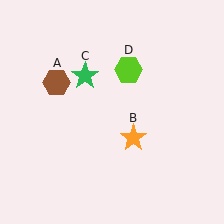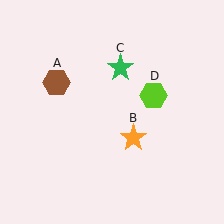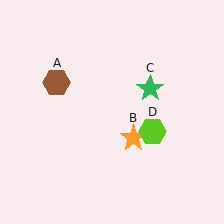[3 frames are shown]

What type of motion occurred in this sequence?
The green star (object C), lime hexagon (object D) rotated clockwise around the center of the scene.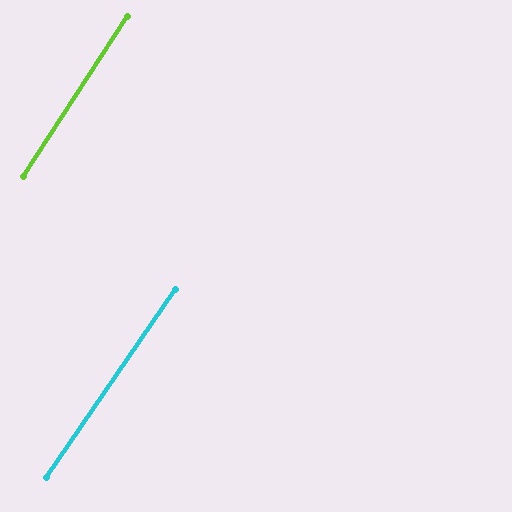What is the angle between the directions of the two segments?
Approximately 1 degree.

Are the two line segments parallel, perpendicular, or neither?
Parallel — their directions differ by only 1.5°.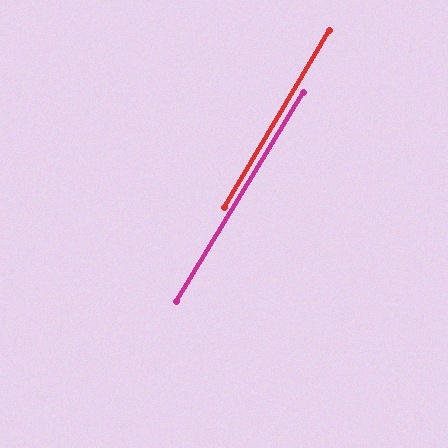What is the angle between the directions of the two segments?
Approximately 0 degrees.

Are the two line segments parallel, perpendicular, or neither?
Parallel — their directions differ by only 0.4°.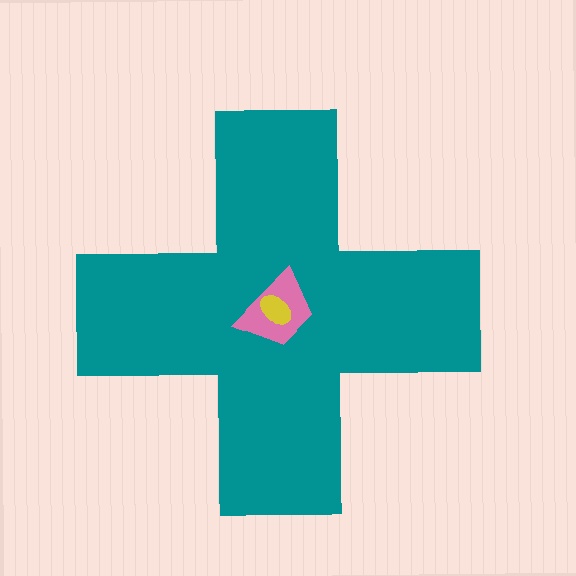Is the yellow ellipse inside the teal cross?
Yes.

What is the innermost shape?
The yellow ellipse.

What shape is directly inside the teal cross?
The pink trapezoid.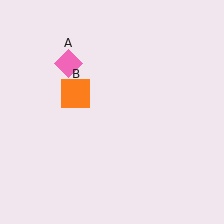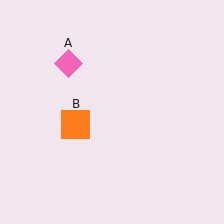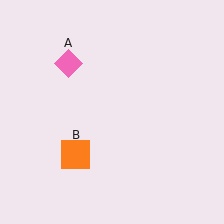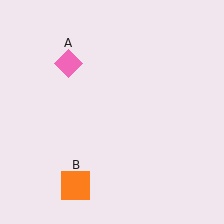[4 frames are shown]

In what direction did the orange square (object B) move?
The orange square (object B) moved down.